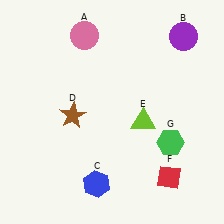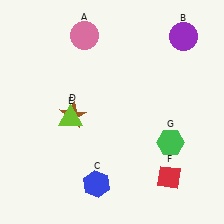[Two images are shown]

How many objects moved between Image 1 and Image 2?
1 object moved between the two images.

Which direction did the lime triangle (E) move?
The lime triangle (E) moved left.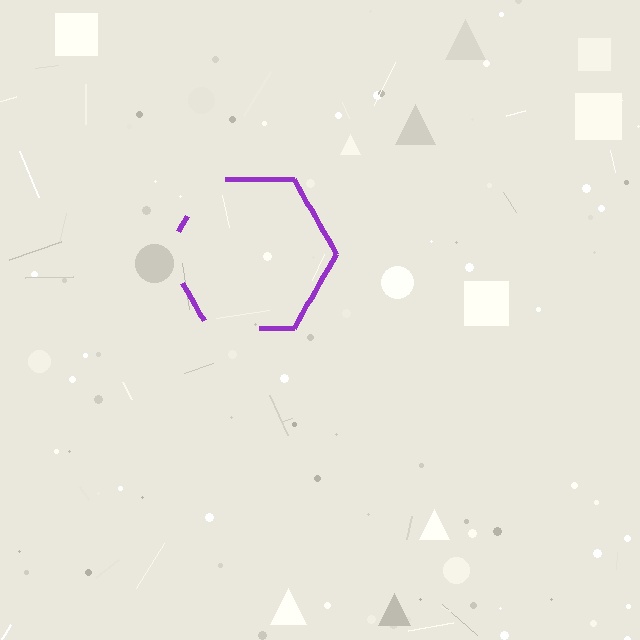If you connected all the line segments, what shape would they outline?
They would outline a hexagon.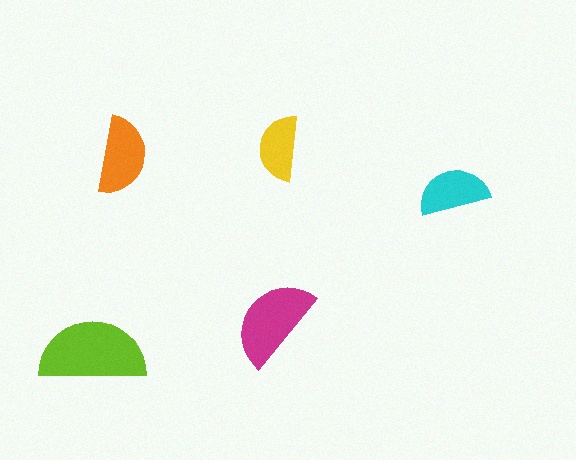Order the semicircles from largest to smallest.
the lime one, the magenta one, the orange one, the cyan one, the yellow one.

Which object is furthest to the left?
The lime semicircle is leftmost.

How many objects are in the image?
There are 5 objects in the image.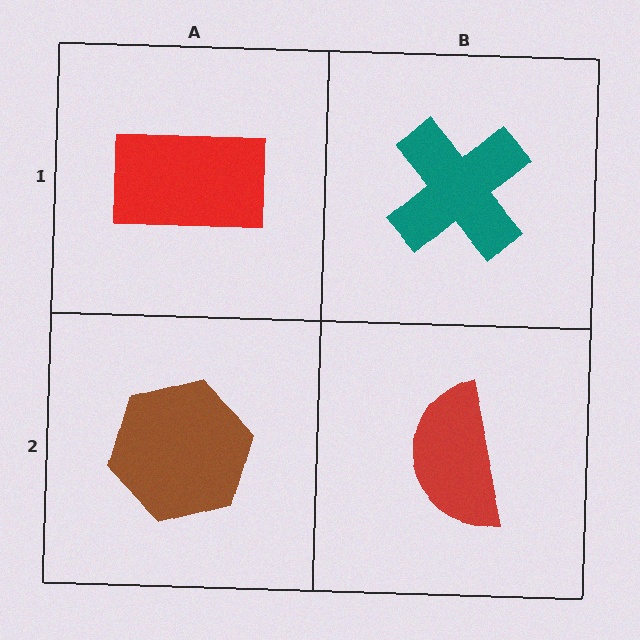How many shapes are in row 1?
2 shapes.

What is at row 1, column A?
A red rectangle.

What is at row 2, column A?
A brown hexagon.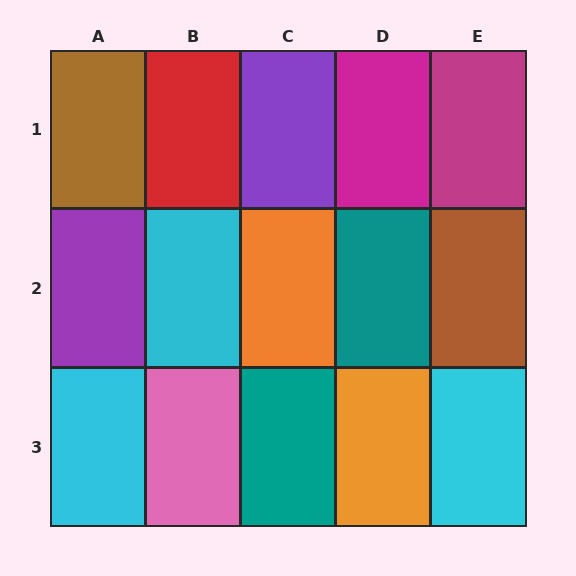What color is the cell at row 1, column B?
Red.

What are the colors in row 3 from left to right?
Cyan, pink, teal, orange, cyan.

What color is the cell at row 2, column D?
Teal.